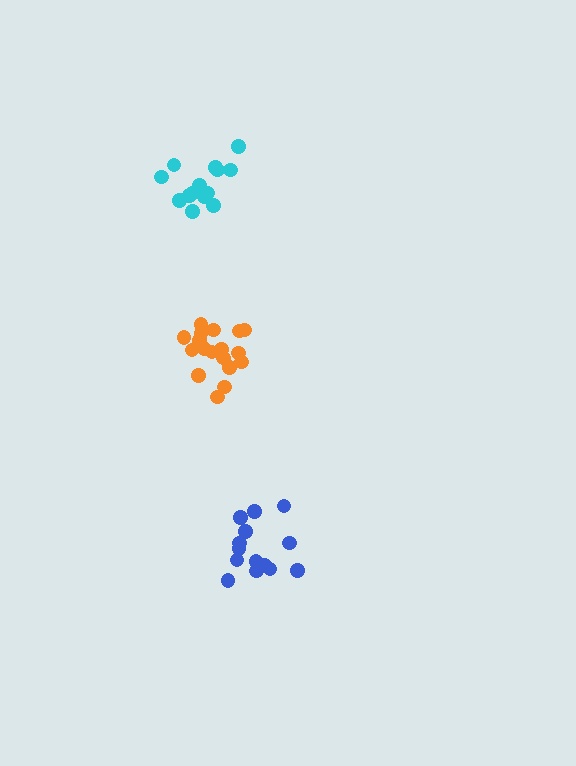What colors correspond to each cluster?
The clusters are colored: blue, orange, cyan.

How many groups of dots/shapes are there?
There are 3 groups.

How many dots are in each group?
Group 1: 14 dots, Group 2: 18 dots, Group 3: 14 dots (46 total).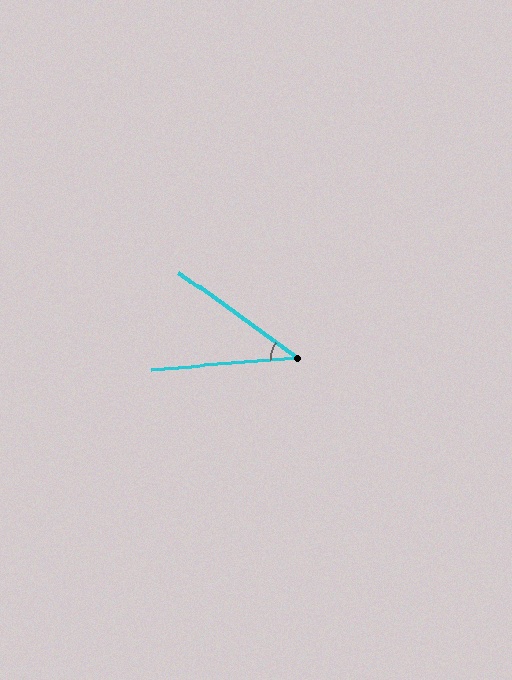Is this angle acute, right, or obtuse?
It is acute.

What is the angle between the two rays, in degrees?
Approximately 40 degrees.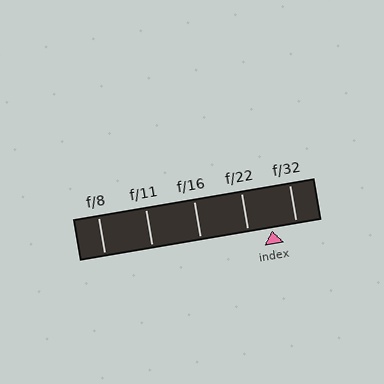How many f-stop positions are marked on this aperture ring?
There are 5 f-stop positions marked.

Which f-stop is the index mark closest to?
The index mark is closest to f/32.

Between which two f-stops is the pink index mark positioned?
The index mark is between f/22 and f/32.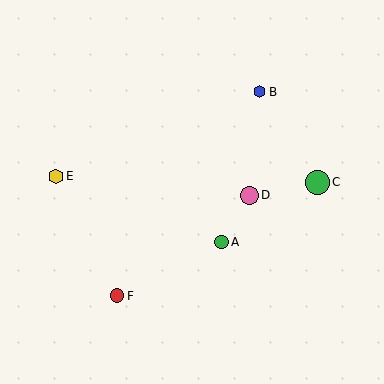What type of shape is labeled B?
Shape B is a blue hexagon.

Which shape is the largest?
The green circle (labeled C) is the largest.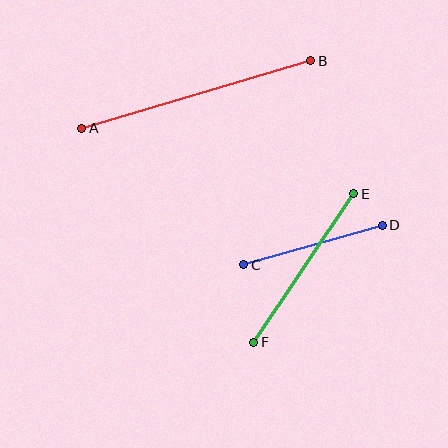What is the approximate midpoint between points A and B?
The midpoint is at approximately (196, 94) pixels.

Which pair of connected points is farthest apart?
Points A and B are farthest apart.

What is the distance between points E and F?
The distance is approximately 179 pixels.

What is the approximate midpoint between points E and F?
The midpoint is at approximately (304, 268) pixels.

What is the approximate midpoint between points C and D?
The midpoint is at approximately (313, 245) pixels.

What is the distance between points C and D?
The distance is approximately 144 pixels.